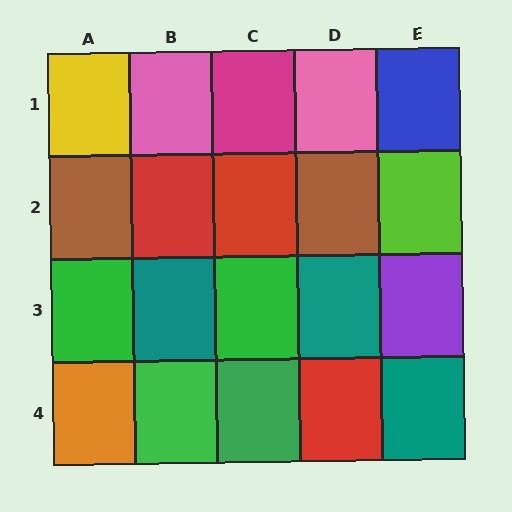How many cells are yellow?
1 cell is yellow.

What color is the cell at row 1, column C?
Magenta.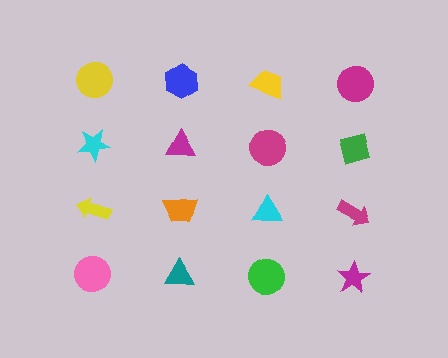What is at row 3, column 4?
A magenta arrow.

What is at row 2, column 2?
A magenta triangle.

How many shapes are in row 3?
4 shapes.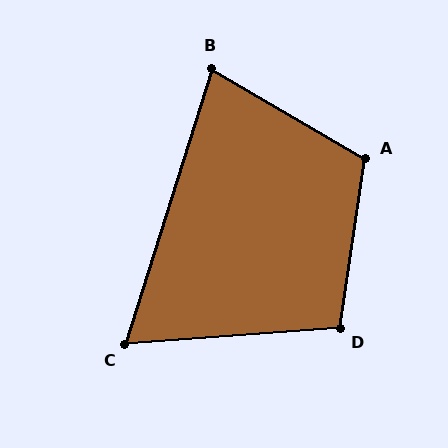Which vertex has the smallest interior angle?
C, at approximately 68 degrees.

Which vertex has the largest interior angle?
A, at approximately 112 degrees.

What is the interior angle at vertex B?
Approximately 77 degrees (acute).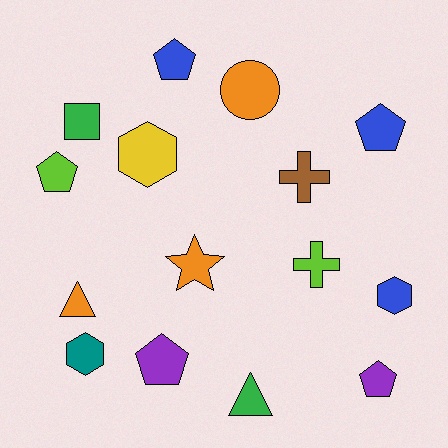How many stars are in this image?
There is 1 star.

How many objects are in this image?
There are 15 objects.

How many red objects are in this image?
There are no red objects.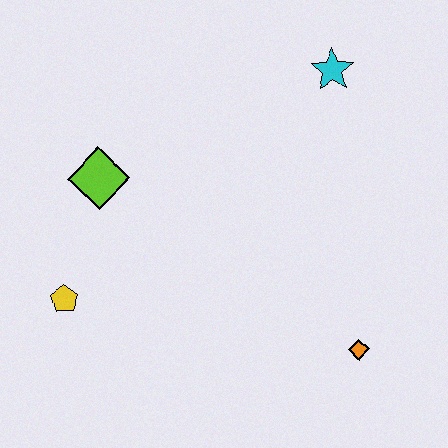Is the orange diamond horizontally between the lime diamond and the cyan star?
No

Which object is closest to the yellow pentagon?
The lime diamond is closest to the yellow pentagon.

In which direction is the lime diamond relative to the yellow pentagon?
The lime diamond is above the yellow pentagon.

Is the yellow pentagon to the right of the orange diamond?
No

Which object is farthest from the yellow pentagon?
The cyan star is farthest from the yellow pentagon.